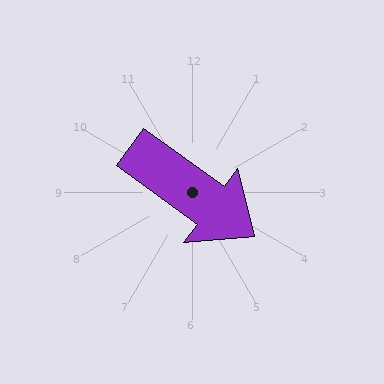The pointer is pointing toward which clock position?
Roughly 4 o'clock.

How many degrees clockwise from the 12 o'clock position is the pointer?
Approximately 126 degrees.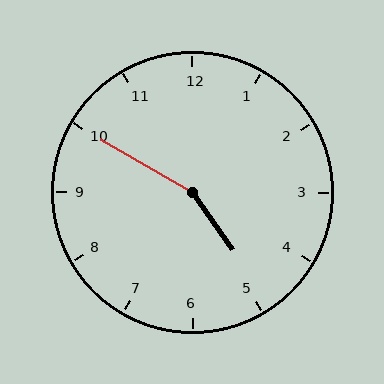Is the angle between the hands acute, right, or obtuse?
It is obtuse.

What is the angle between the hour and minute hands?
Approximately 155 degrees.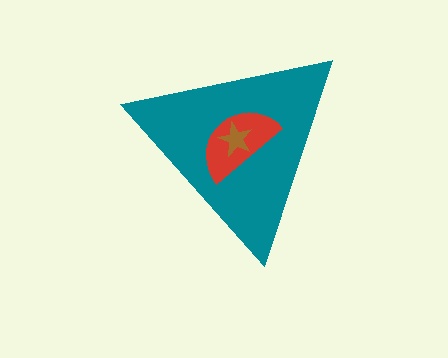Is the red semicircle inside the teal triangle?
Yes.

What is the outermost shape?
The teal triangle.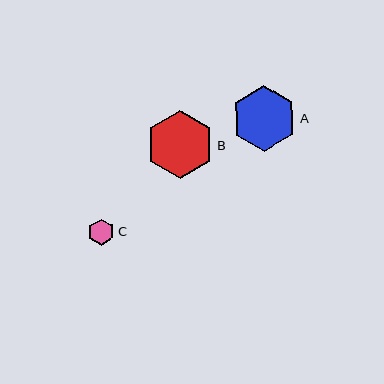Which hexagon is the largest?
Hexagon B is the largest with a size of approximately 68 pixels.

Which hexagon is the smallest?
Hexagon C is the smallest with a size of approximately 27 pixels.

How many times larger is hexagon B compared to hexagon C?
Hexagon B is approximately 2.6 times the size of hexagon C.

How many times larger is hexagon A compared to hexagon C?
Hexagon A is approximately 2.5 times the size of hexagon C.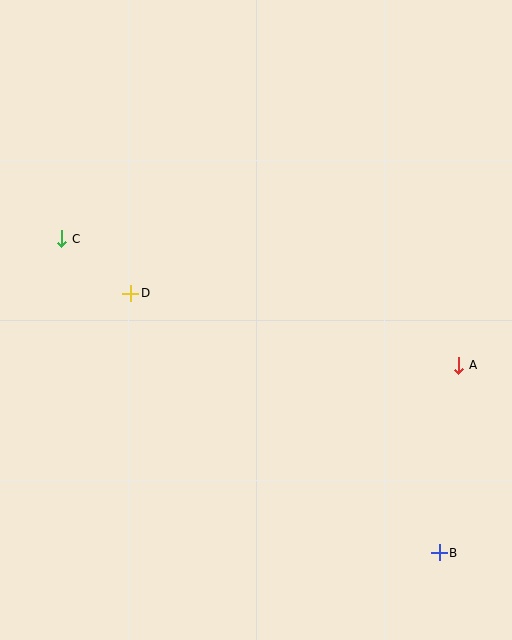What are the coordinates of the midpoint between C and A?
The midpoint between C and A is at (260, 302).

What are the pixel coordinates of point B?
Point B is at (439, 553).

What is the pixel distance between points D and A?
The distance between D and A is 335 pixels.